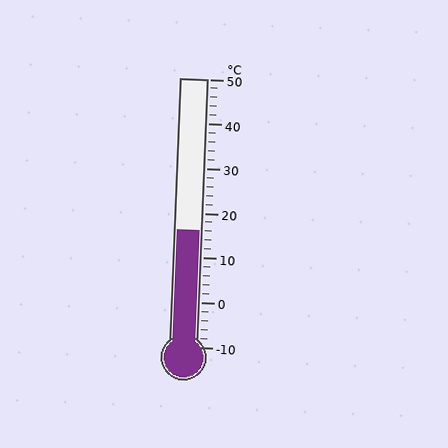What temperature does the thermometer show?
The thermometer shows approximately 16°C.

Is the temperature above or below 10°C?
The temperature is above 10°C.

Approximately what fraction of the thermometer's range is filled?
The thermometer is filled to approximately 45% of its range.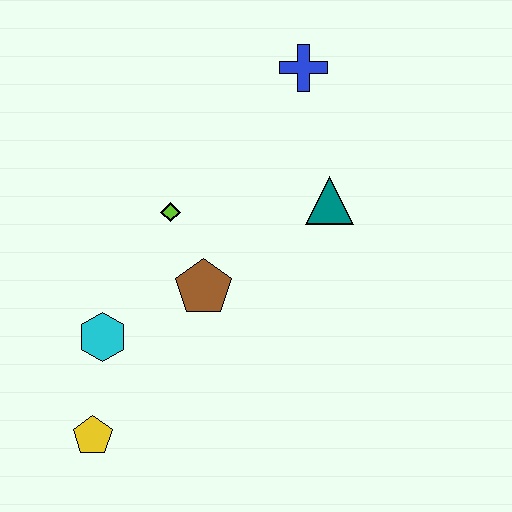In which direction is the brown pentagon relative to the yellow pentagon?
The brown pentagon is above the yellow pentagon.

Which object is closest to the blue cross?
The teal triangle is closest to the blue cross.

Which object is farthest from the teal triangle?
The yellow pentagon is farthest from the teal triangle.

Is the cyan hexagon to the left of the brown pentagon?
Yes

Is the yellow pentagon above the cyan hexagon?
No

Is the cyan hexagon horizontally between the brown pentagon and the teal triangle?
No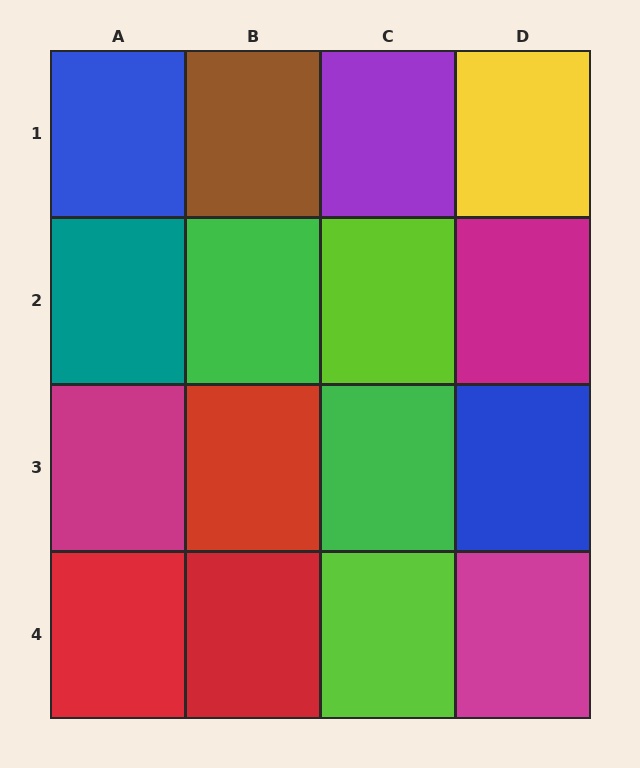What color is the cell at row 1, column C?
Purple.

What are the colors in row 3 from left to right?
Magenta, red, green, blue.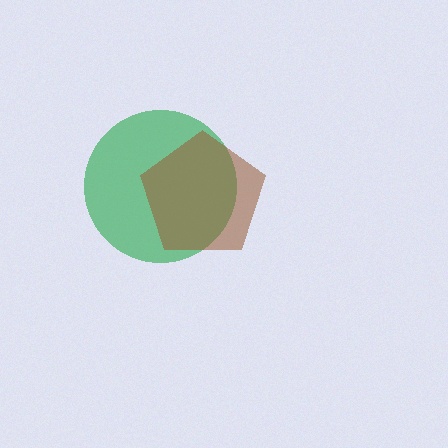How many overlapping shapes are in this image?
There are 2 overlapping shapes in the image.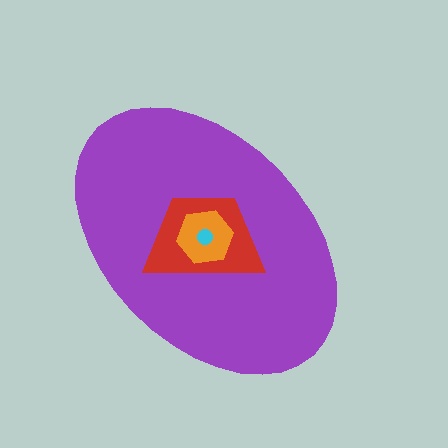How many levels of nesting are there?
4.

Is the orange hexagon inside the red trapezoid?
Yes.